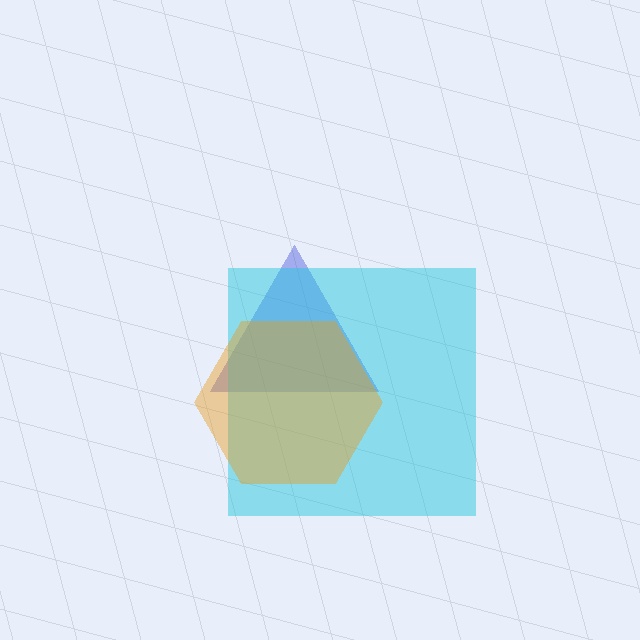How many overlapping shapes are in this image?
There are 3 overlapping shapes in the image.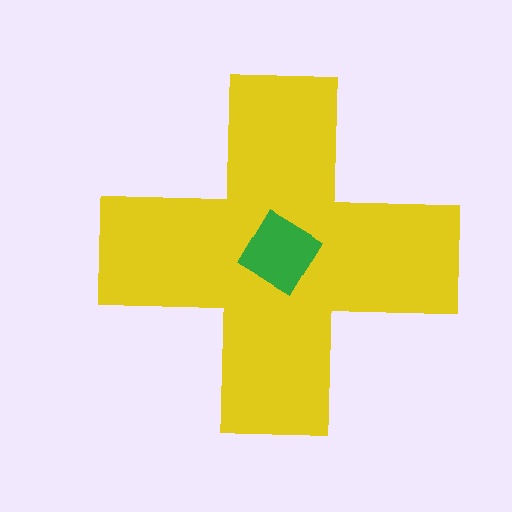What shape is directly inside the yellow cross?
The green diamond.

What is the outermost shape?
The yellow cross.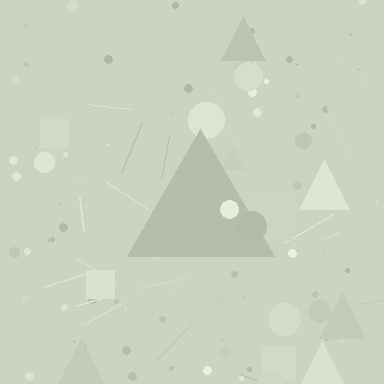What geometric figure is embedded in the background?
A triangle is embedded in the background.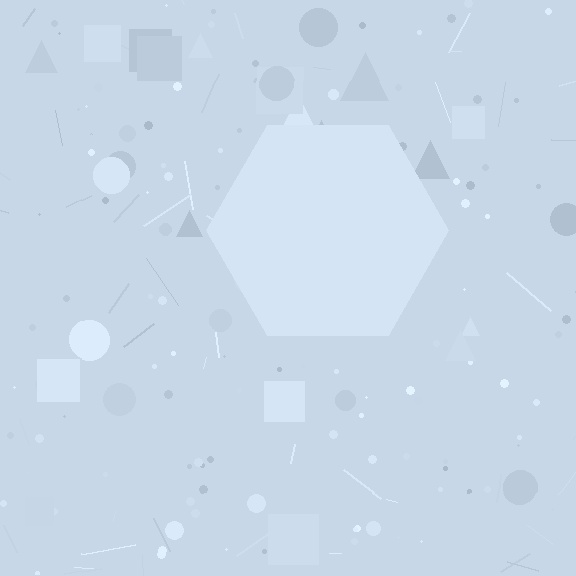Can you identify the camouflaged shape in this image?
The camouflaged shape is a hexagon.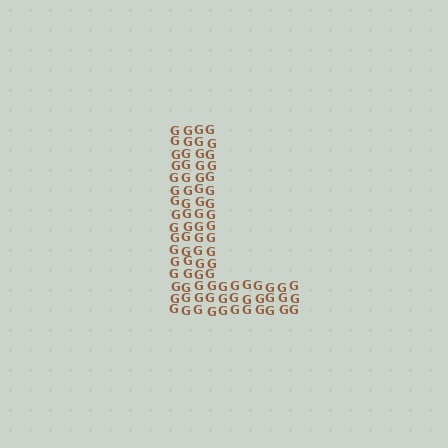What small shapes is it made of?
It is made of small letter G's.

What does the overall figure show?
The overall figure shows the letter L.